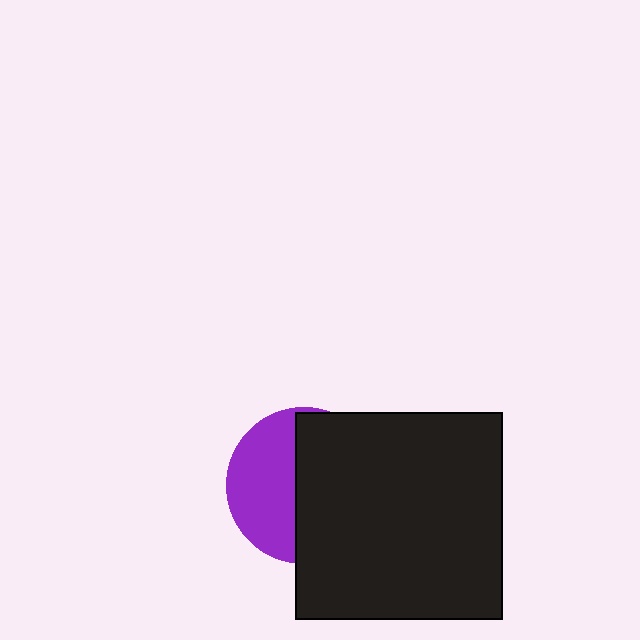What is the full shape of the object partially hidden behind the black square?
The partially hidden object is a purple circle.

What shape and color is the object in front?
The object in front is a black square.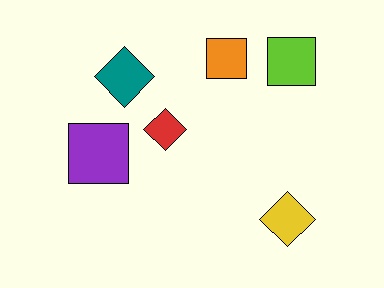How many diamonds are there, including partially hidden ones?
There are 3 diamonds.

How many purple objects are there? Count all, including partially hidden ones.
There is 1 purple object.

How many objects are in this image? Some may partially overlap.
There are 6 objects.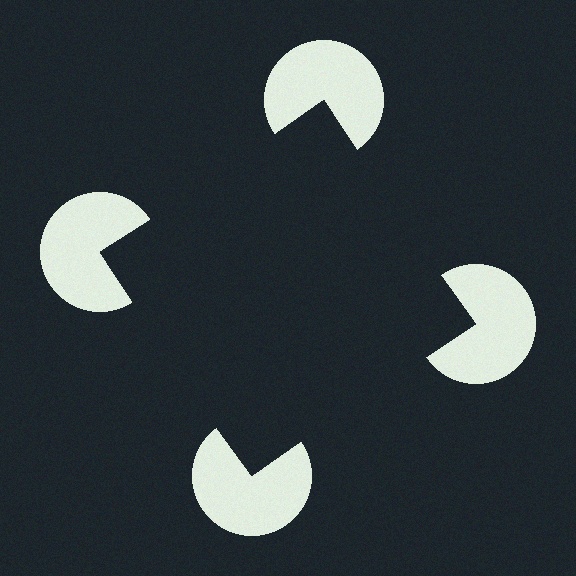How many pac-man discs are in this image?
There are 4 — one at each vertex of the illusory square.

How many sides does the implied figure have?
4 sides.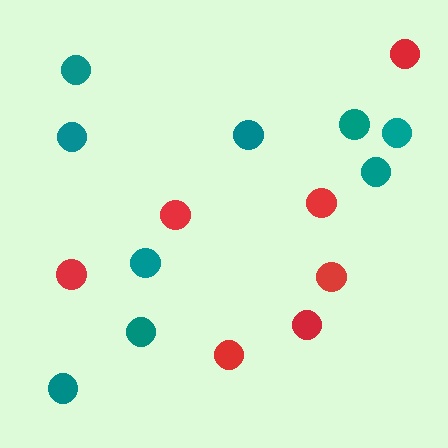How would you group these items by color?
There are 2 groups: one group of red circles (7) and one group of teal circles (9).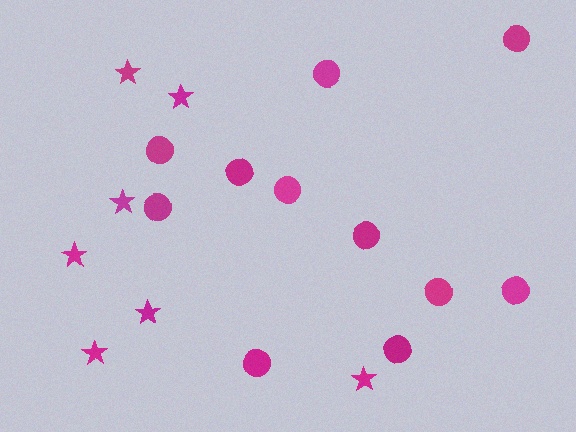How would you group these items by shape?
There are 2 groups: one group of circles (11) and one group of stars (7).